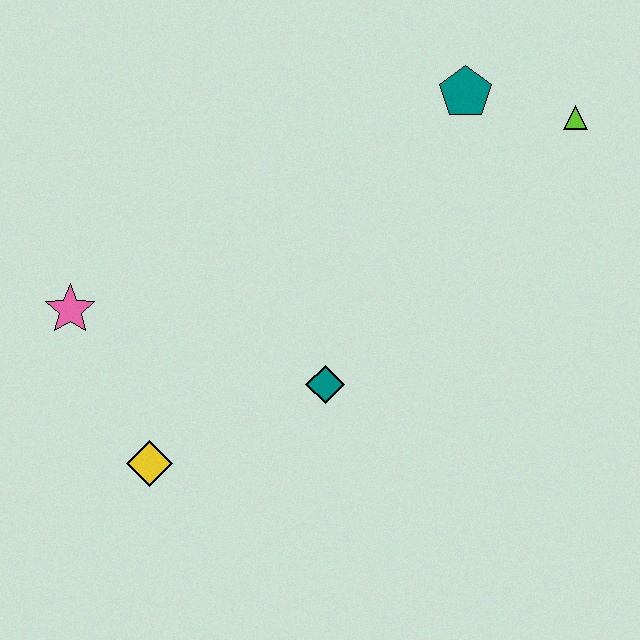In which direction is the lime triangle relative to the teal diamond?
The lime triangle is above the teal diamond.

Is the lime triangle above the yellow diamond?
Yes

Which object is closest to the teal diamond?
The yellow diamond is closest to the teal diamond.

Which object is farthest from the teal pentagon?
The yellow diamond is farthest from the teal pentagon.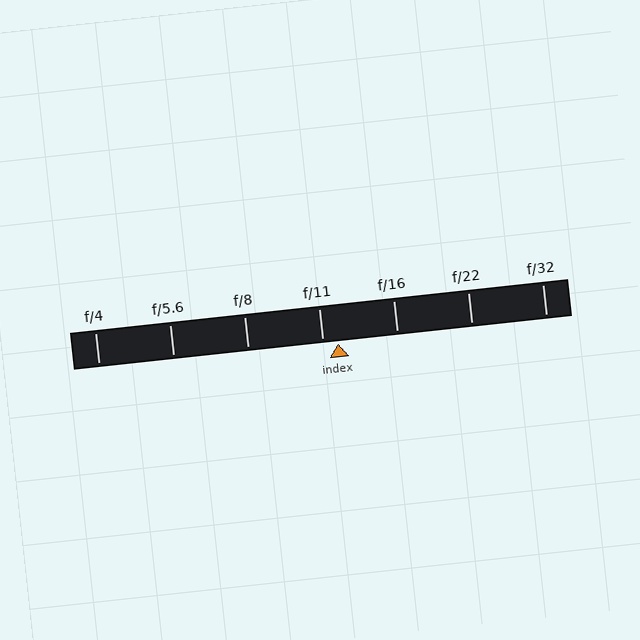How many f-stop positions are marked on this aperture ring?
There are 7 f-stop positions marked.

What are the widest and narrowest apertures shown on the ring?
The widest aperture shown is f/4 and the narrowest is f/32.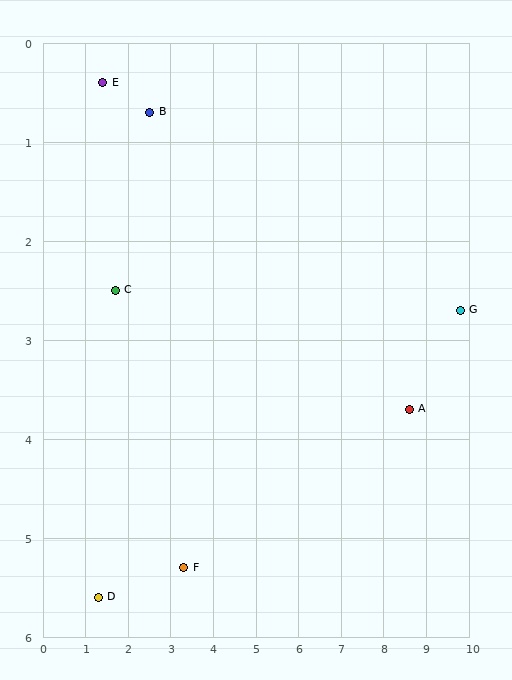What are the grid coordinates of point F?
Point F is at approximately (3.3, 5.3).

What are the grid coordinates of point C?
Point C is at approximately (1.7, 2.5).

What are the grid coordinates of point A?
Point A is at approximately (8.6, 3.7).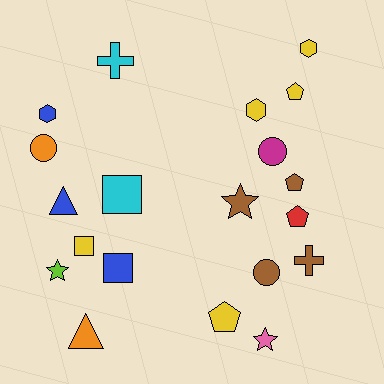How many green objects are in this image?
There are no green objects.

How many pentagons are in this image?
There are 4 pentagons.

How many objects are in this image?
There are 20 objects.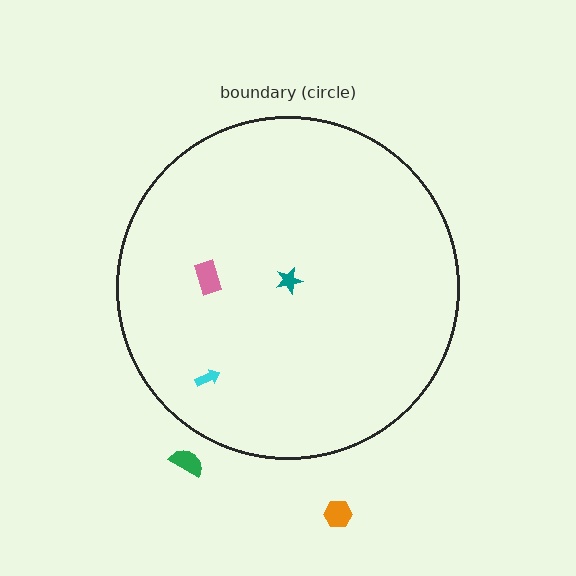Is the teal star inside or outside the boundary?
Inside.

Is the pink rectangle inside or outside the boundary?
Inside.